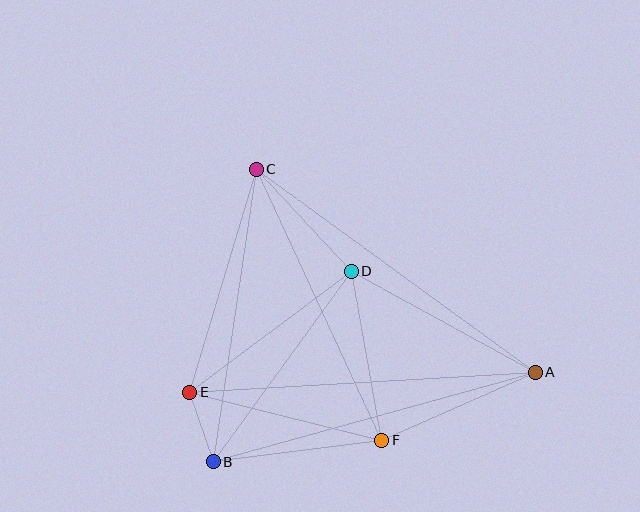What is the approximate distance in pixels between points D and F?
The distance between D and F is approximately 171 pixels.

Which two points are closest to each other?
Points B and E are closest to each other.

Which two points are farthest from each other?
Points A and E are farthest from each other.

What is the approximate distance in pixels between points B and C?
The distance between B and C is approximately 296 pixels.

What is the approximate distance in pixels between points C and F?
The distance between C and F is approximately 299 pixels.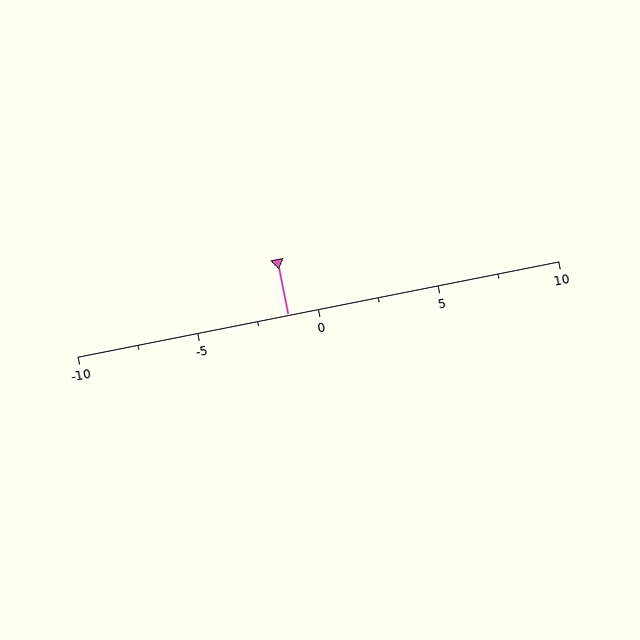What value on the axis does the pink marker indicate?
The marker indicates approximately -1.2.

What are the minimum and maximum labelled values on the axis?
The axis runs from -10 to 10.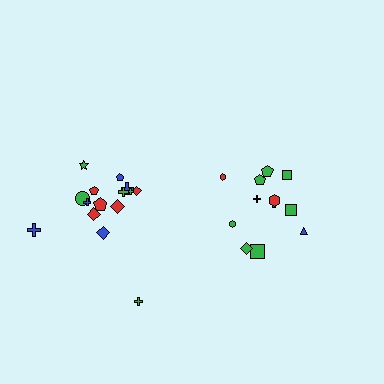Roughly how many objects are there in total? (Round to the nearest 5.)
Roughly 25 objects in total.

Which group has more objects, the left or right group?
The left group.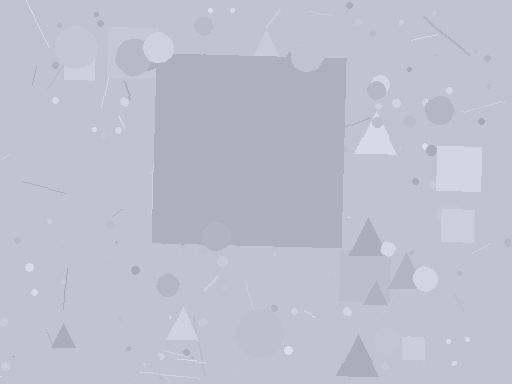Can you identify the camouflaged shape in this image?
The camouflaged shape is a square.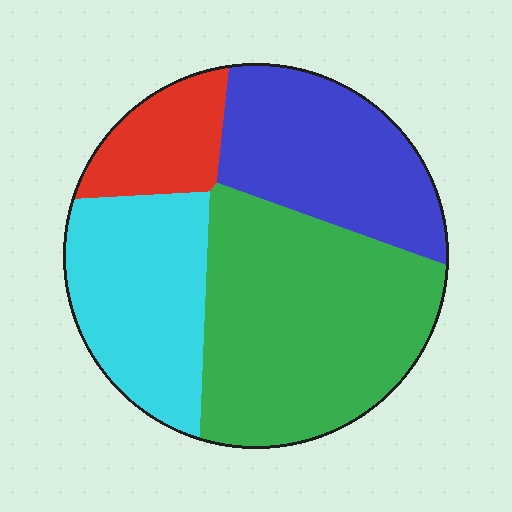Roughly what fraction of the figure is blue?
Blue takes up about one quarter (1/4) of the figure.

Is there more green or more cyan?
Green.